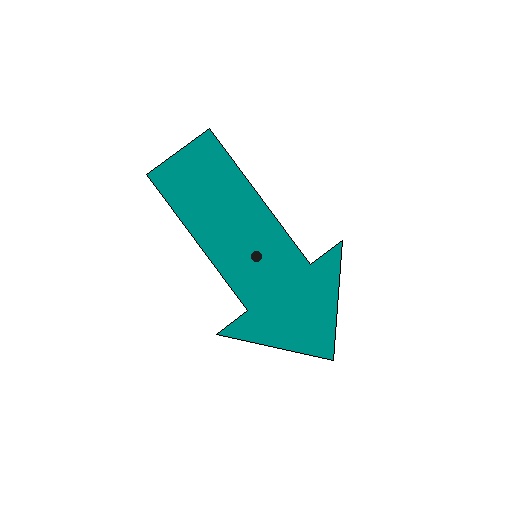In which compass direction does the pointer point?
Southeast.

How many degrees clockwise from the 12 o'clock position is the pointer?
Approximately 143 degrees.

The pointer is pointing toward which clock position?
Roughly 5 o'clock.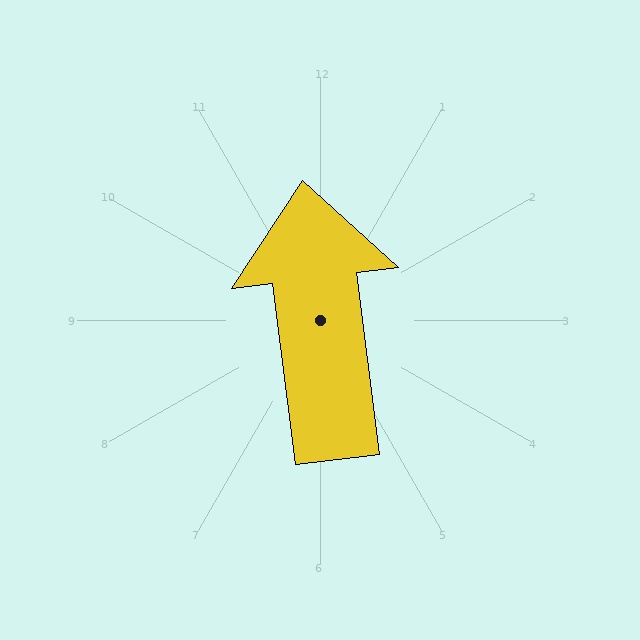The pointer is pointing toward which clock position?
Roughly 12 o'clock.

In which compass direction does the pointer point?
North.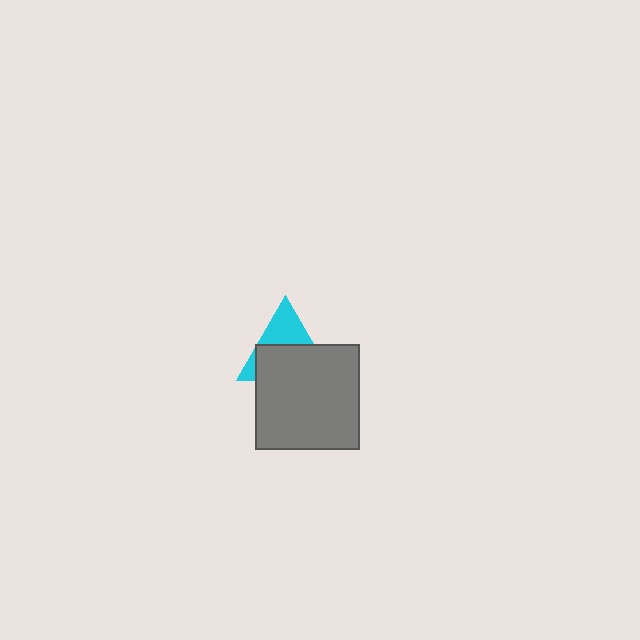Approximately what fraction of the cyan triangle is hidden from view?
Roughly 60% of the cyan triangle is hidden behind the gray square.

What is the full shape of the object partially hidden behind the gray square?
The partially hidden object is a cyan triangle.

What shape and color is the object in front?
The object in front is a gray square.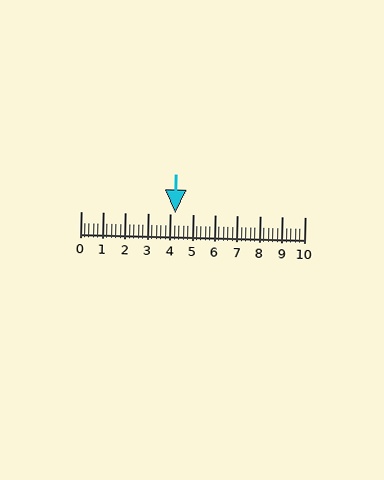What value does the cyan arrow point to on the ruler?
The cyan arrow points to approximately 4.2.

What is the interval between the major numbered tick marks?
The major tick marks are spaced 1 units apart.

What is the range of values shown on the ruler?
The ruler shows values from 0 to 10.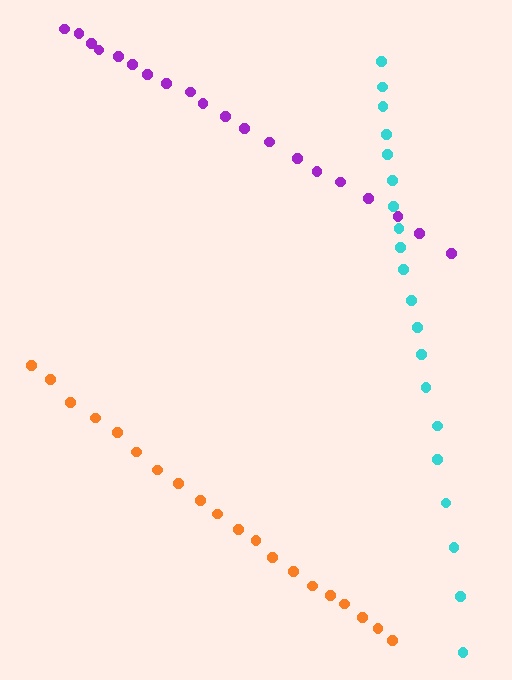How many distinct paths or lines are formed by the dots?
There are 3 distinct paths.